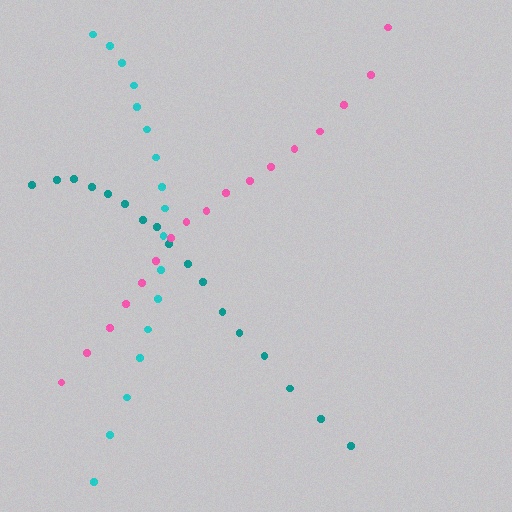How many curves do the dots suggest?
There are 3 distinct paths.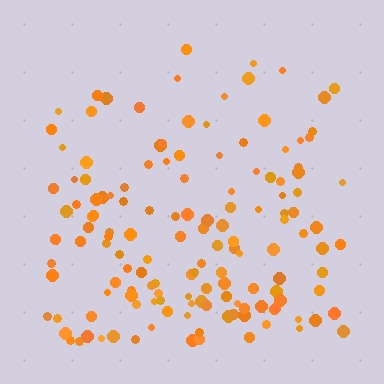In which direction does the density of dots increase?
From top to bottom, with the bottom side densest.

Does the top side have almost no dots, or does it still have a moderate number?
Still a moderate number, just noticeably fewer than the bottom.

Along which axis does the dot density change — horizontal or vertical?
Vertical.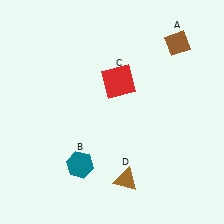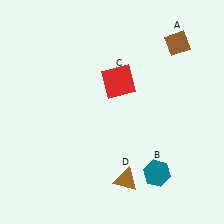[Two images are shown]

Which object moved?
The teal hexagon (B) moved right.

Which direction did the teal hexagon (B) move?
The teal hexagon (B) moved right.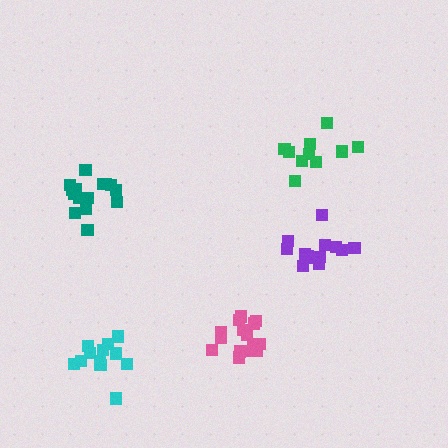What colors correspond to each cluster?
The clusters are colored: purple, cyan, teal, green, pink.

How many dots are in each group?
Group 1: 13 dots, Group 2: 12 dots, Group 3: 15 dots, Group 4: 10 dots, Group 5: 15 dots (65 total).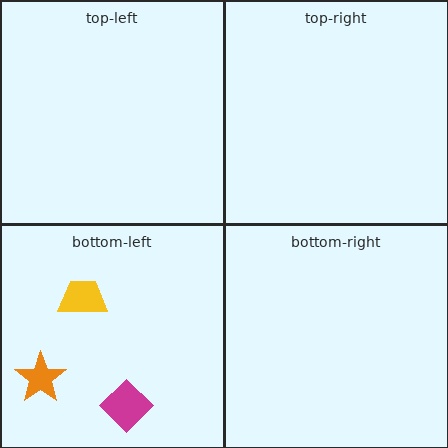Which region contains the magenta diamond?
The bottom-left region.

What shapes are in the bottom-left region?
The magenta diamond, the yellow trapezoid, the orange star.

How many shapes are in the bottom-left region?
3.